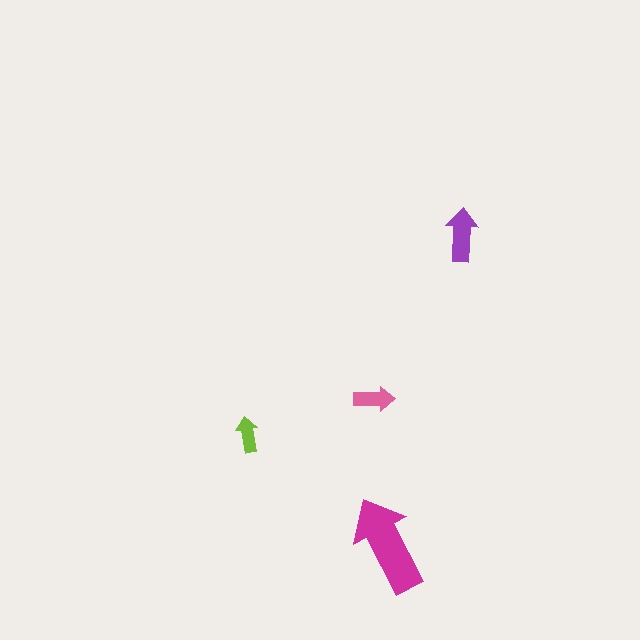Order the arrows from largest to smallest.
the magenta one, the purple one, the pink one, the lime one.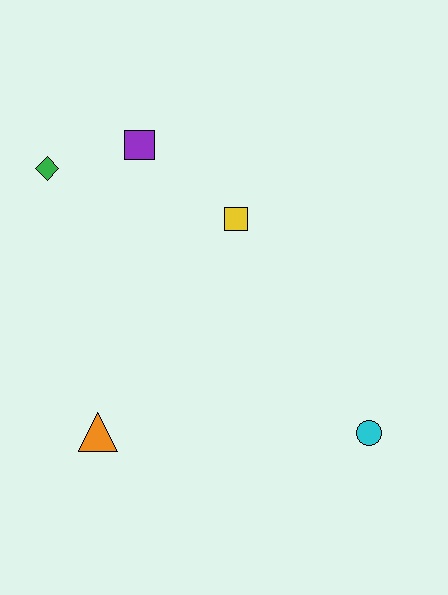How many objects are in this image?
There are 5 objects.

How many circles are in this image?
There is 1 circle.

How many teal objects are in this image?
There are no teal objects.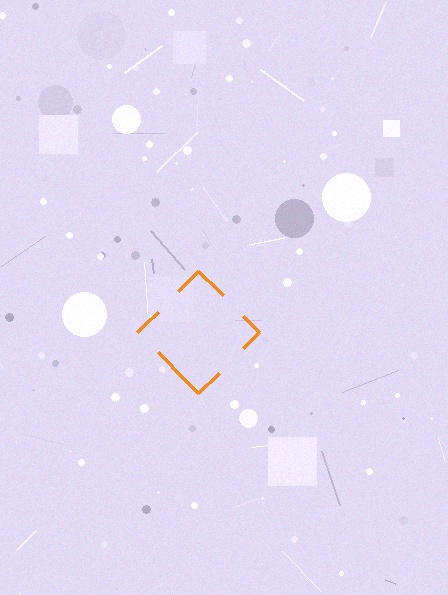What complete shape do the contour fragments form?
The contour fragments form a diamond.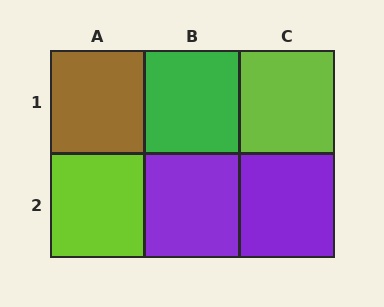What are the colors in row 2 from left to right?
Lime, purple, purple.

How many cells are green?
1 cell is green.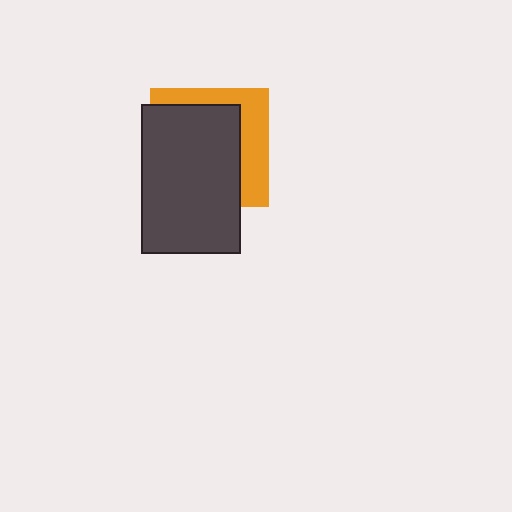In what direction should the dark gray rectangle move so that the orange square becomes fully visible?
The dark gray rectangle should move toward the lower-left. That is the shortest direction to clear the overlap and leave the orange square fully visible.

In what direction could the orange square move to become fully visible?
The orange square could move toward the upper-right. That would shift it out from behind the dark gray rectangle entirely.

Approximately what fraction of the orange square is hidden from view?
Roughly 66% of the orange square is hidden behind the dark gray rectangle.